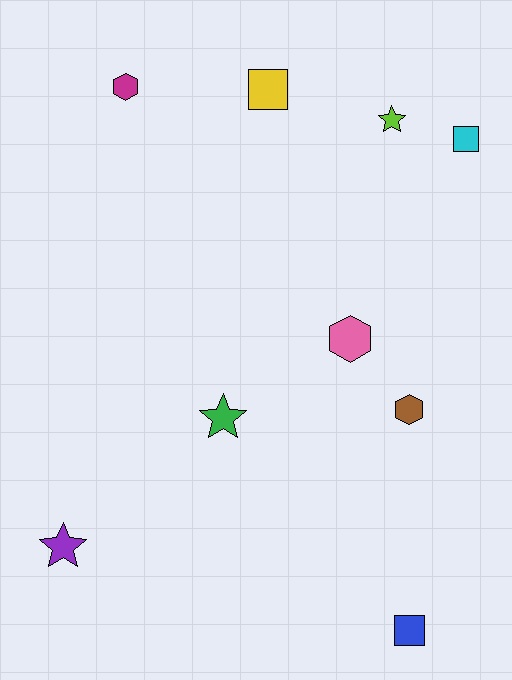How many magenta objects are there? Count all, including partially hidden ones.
There is 1 magenta object.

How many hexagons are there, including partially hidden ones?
There are 3 hexagons.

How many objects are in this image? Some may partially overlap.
There are 9 objects.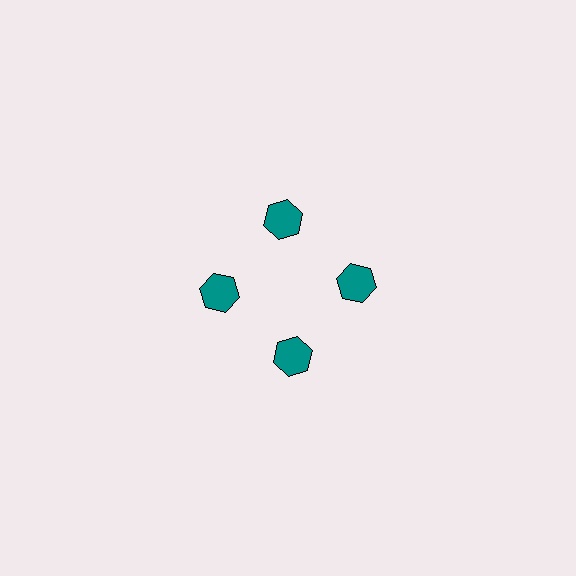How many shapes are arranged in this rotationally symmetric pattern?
There are 4 shapes, arranged in 4 groups of 1.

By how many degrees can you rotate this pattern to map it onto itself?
The pattern maps onto itself every 90 degrees of rotation.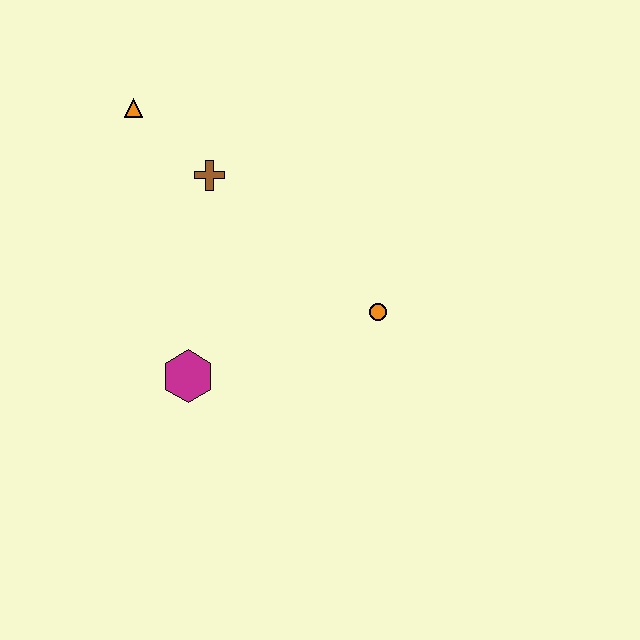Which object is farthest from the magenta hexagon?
The orange triangle is farthest from the magenta hexagon.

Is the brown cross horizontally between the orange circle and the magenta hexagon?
Yes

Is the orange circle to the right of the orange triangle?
Yes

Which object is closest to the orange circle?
The magenta hexagon is closest to the orange circle.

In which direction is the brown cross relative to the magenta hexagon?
The brown cross is above the magenta hexagon.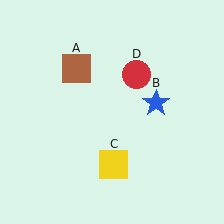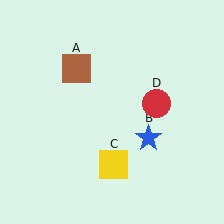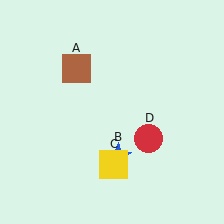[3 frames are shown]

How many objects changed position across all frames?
2 objects changed position: blue star (object B), red circle (object D).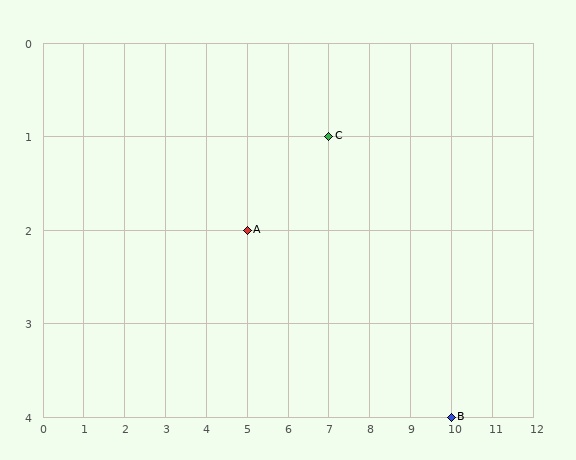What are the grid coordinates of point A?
Point A is at grid coordinates (5, 2).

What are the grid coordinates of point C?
Point C is at grid coordinates (7, 1).